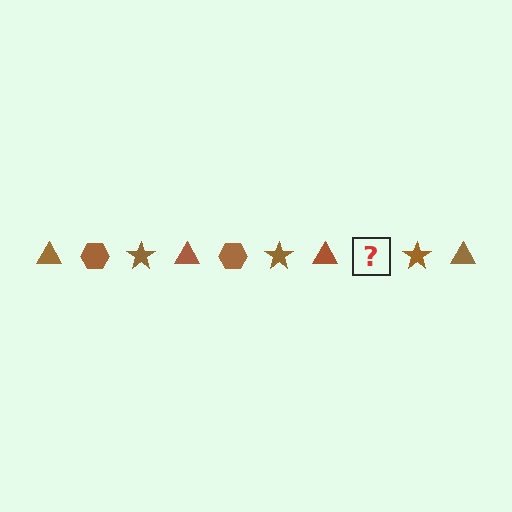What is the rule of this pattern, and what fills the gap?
The rule is that the pattern cycles through triangle, hexagon, star shapes in brown. The gap should be filled with a brown hexagon.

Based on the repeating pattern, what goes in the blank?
The blank should be a brown hexagon.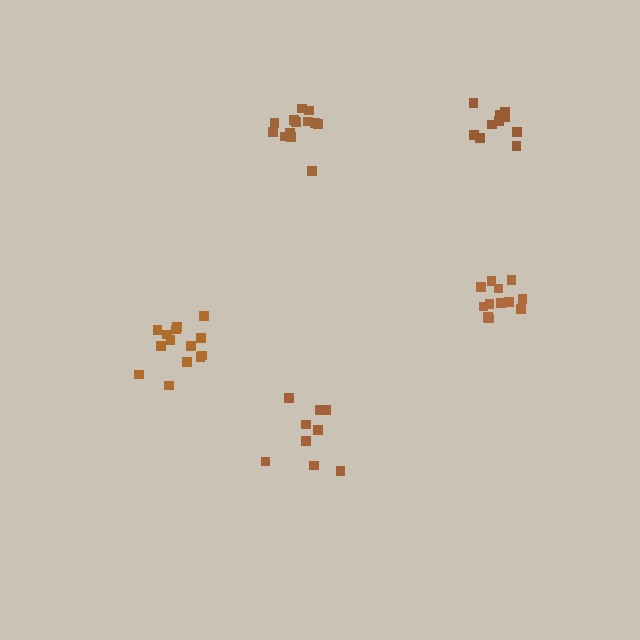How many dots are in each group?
Group 1: 10 dots, Group 2: 10 dots, Group 3: 13 dots, Group 4: 14 dots, Group 5: 12 dots (59 total).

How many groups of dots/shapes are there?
There are 5 groups.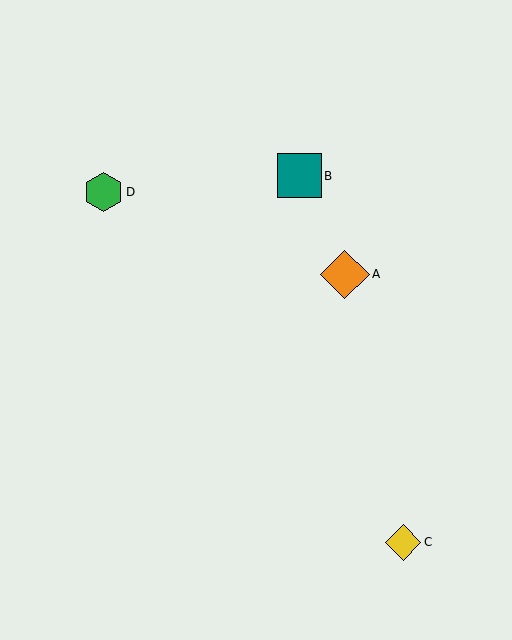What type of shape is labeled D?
Shape D is a green hexagon.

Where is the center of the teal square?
The center of the teal square is at (299, 176).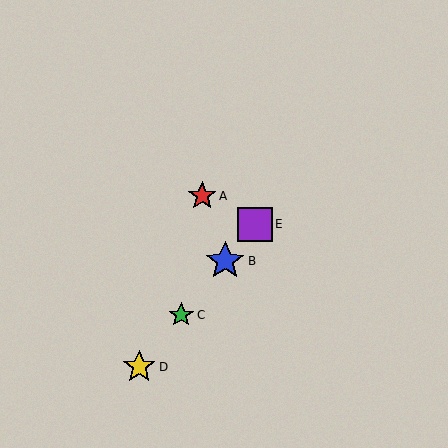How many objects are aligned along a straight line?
4 objects (B, C, D, E) are aligned along a straight line.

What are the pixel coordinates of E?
Object E is at (255, 224).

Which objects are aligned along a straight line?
Objects B, C, D, E are aligned along a straight line.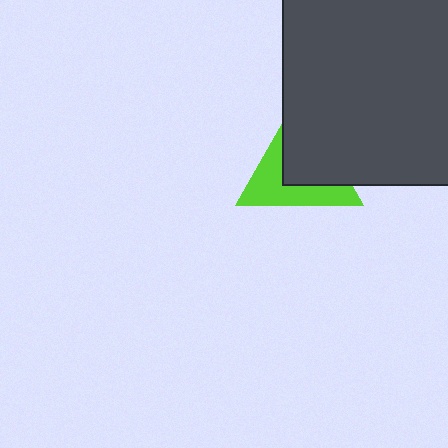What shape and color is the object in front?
The object in front is a dark gray square.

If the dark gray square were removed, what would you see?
You would see the complete lime triangle.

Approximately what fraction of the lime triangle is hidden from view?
Roughly 53% of the lime triangle is hidden behind the dark gray square.